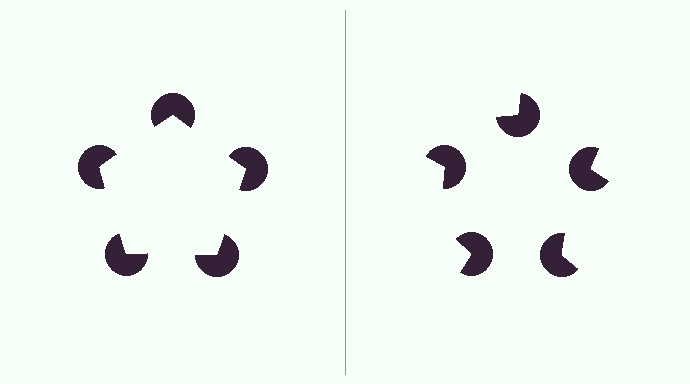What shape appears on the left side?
An illusory pentagon.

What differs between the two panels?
The pac-man discs are positioned identically on both sides; only the wedge orientations differ. On the left they align to a pentagon; on the right they are misaligned.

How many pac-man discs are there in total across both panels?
10 — 5 on each side.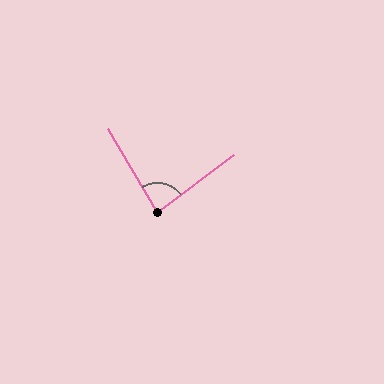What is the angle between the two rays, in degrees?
Approximately 84 degrees.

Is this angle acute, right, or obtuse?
It is acute.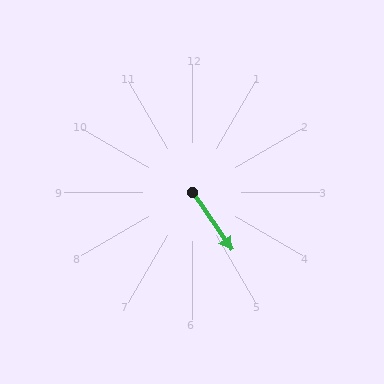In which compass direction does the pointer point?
Southeast.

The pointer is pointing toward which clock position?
Roughly 5 o'clock.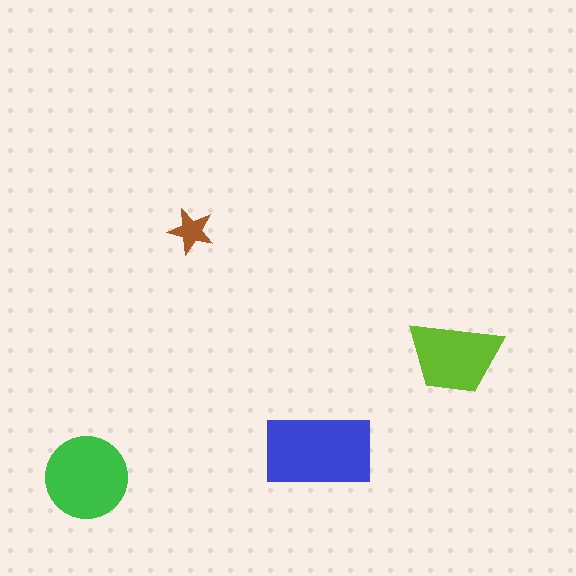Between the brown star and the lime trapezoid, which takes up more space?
The lime trapezoid.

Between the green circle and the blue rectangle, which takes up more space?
The blue rectangle.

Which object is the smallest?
The brown star.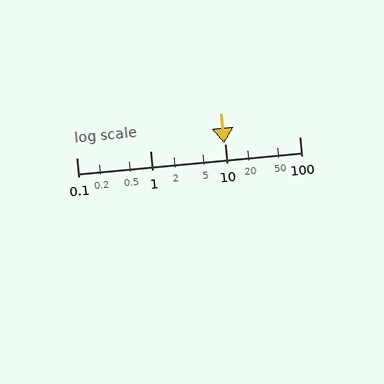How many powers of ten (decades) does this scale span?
The scale spans 3 decades, from 0.1 to 100.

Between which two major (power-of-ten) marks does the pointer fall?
The pointer is between 1 and 10.